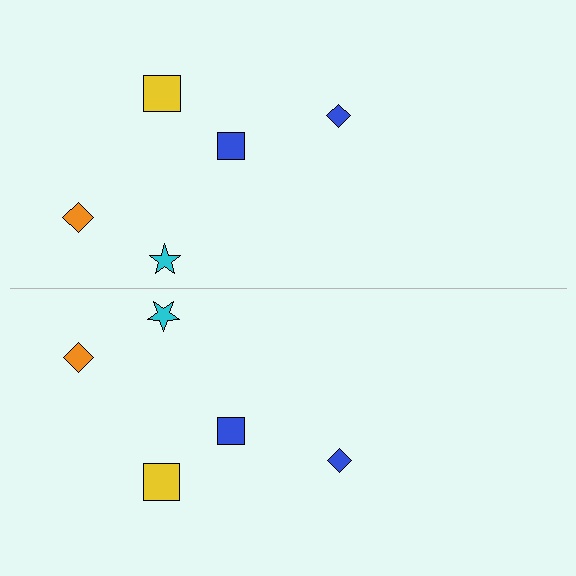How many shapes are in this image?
There are 10 shapes in this image.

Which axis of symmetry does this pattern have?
The pattern has a horizontal axis of symmetry running through the center of the image.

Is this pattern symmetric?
Yes, this pattern has bilateral (reflection) symmetry.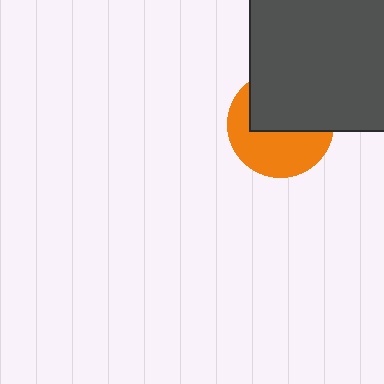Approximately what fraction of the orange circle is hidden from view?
Roughly 49% of the orange circle is hidden behind the dark gray square.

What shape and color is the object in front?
The object in front is a dark gray square.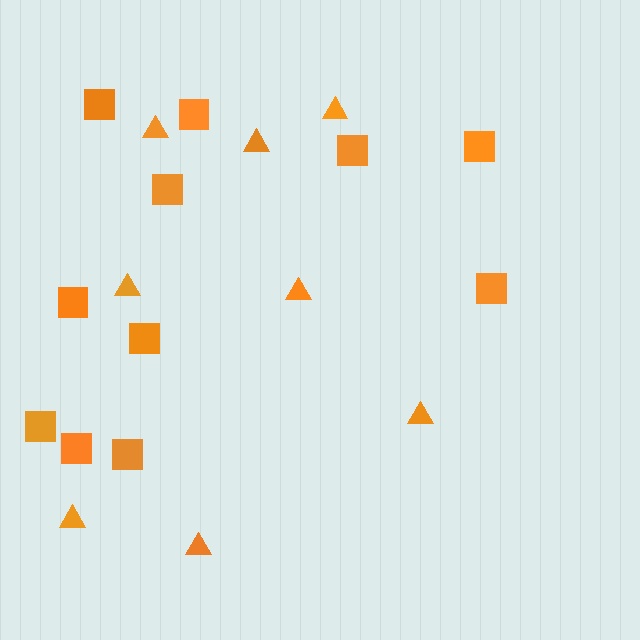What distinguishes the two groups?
There are 2 groups: one group of triangles (8) and one group of squares (11).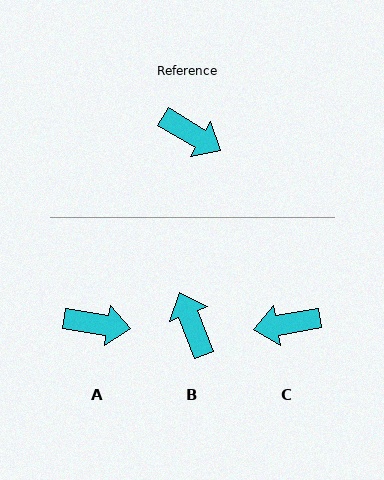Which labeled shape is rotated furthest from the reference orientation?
B, about 142 degrees away.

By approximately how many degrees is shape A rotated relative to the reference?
Approximately 22 degrees counter-clockwise.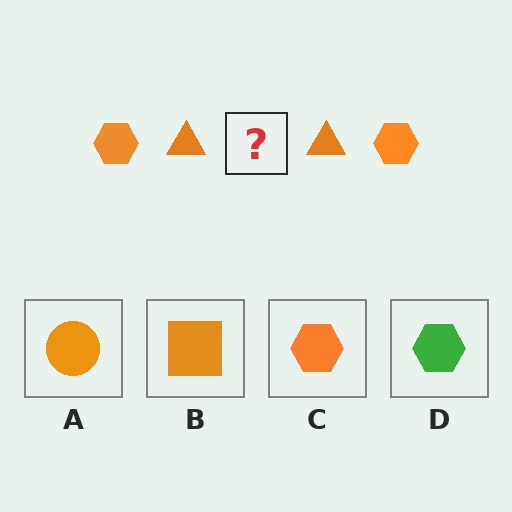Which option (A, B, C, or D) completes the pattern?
C.